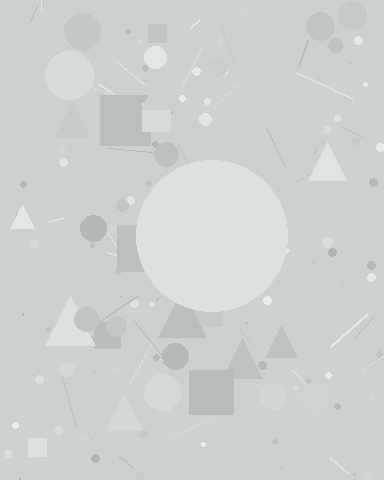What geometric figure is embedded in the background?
A circle is embedded in the background.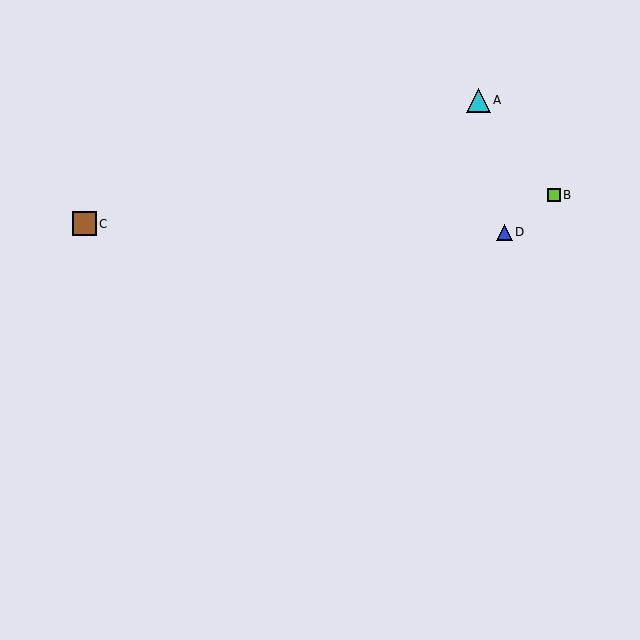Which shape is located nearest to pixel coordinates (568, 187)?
The lime square (labeled B) at (554, 195) is nearest to that location.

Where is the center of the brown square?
The center of the brown square is at (84, 224).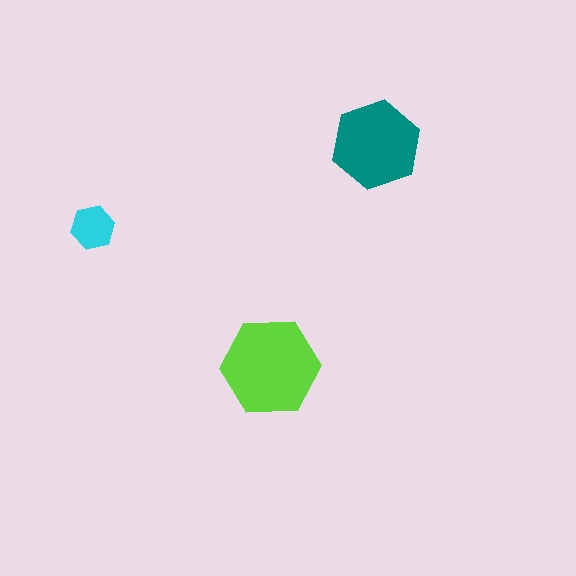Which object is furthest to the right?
The teal hexagon is rightmost.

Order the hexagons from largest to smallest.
the lime one, the teal one, the cyan one.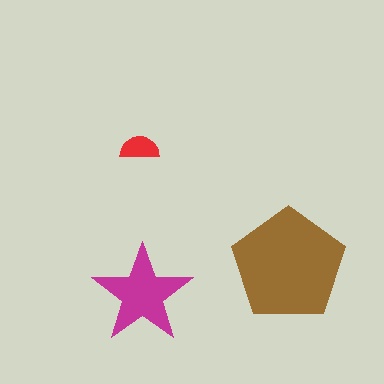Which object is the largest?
The brown pentagon.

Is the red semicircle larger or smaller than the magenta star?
Smaller.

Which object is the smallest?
The red semicircle.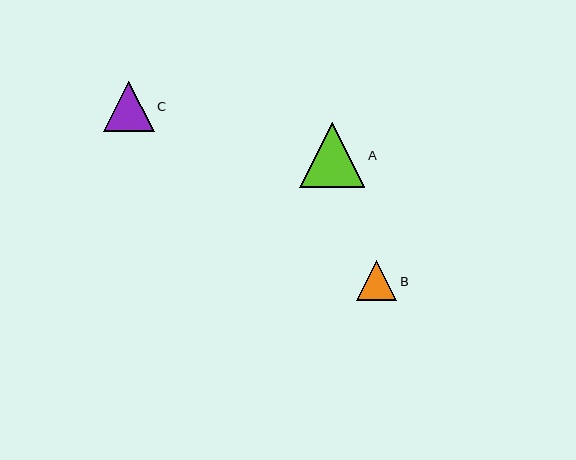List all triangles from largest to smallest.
From largest to smallest: A, C, B.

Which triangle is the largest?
Triangle A is the largest with a size of approximately 65 pixels.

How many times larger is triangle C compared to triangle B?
Triangle C is approximately 1.3 times the size of triangle B.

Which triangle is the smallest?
Triangle B is the smallest with a size of approximately 40 pixels.